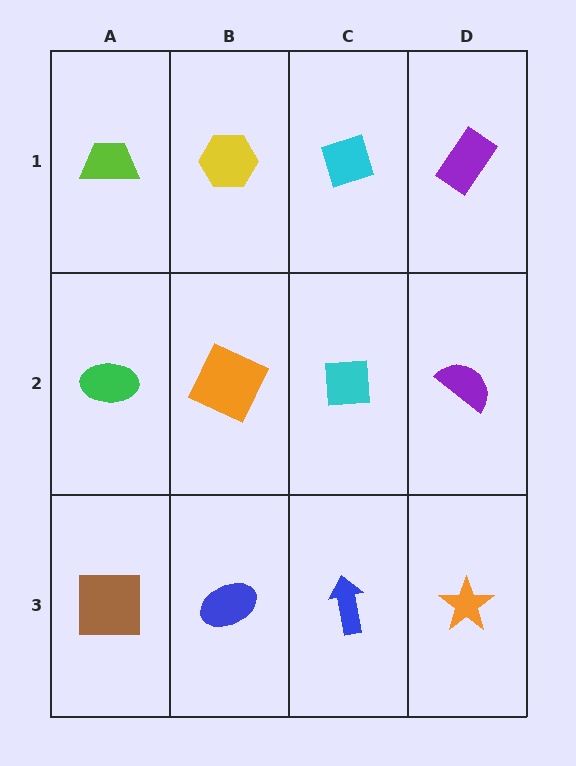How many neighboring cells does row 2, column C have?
4.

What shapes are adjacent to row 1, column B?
An orange square (row 2, column B), a lime trapezoid (row 1, column A), a cyan diamond (row 1, column C).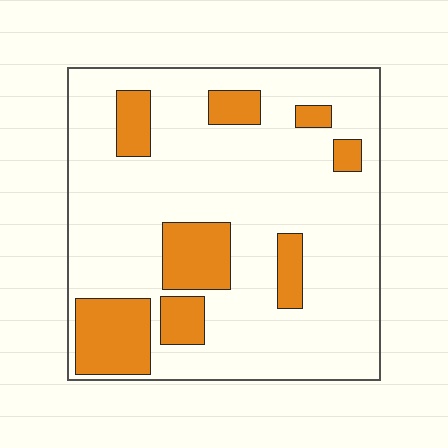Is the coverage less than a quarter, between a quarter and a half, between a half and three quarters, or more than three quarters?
Less than a quarter.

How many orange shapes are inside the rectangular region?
8.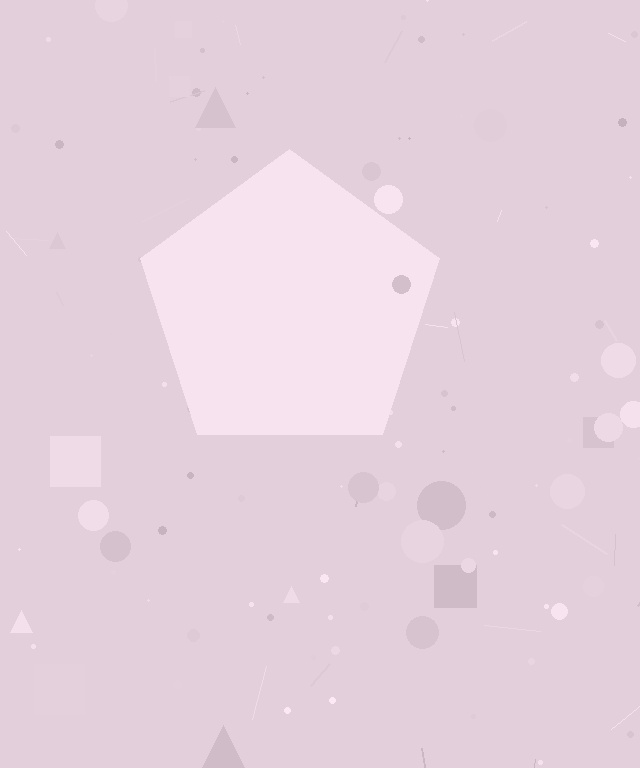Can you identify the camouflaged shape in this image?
The camouflaged shape is a pentagon.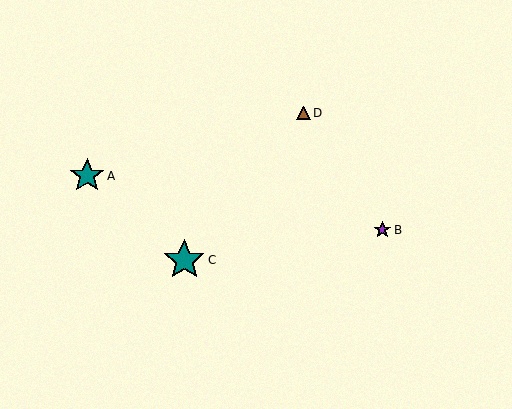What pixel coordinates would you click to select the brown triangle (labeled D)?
Click at (304, 113) to select the brown triangle D.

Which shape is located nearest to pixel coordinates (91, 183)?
The teal star (labeled A) at (87, 176) is nearest to that location.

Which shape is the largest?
The teal star (labeled C) is the largest.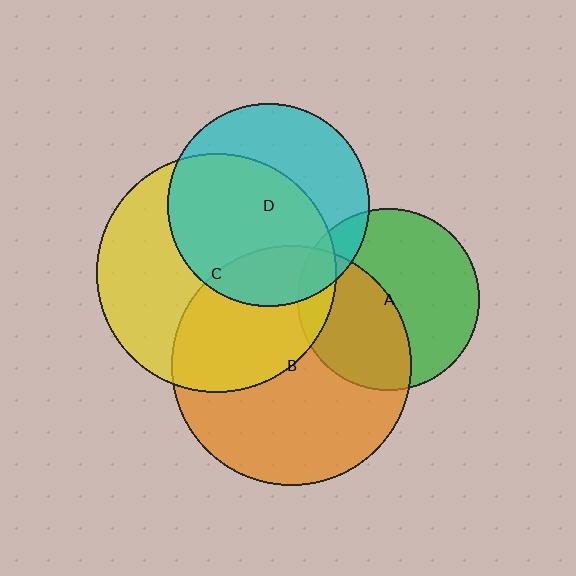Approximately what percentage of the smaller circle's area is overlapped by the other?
Approximately 20%.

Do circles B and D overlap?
Yes.